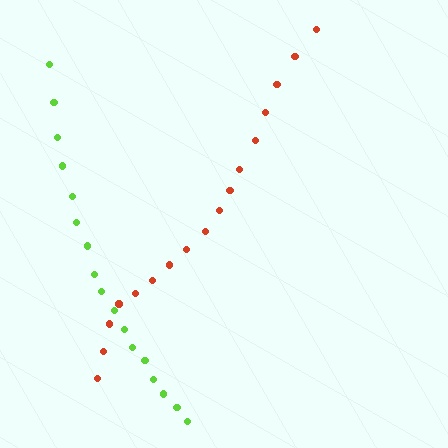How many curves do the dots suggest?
There are 2 distinct paths.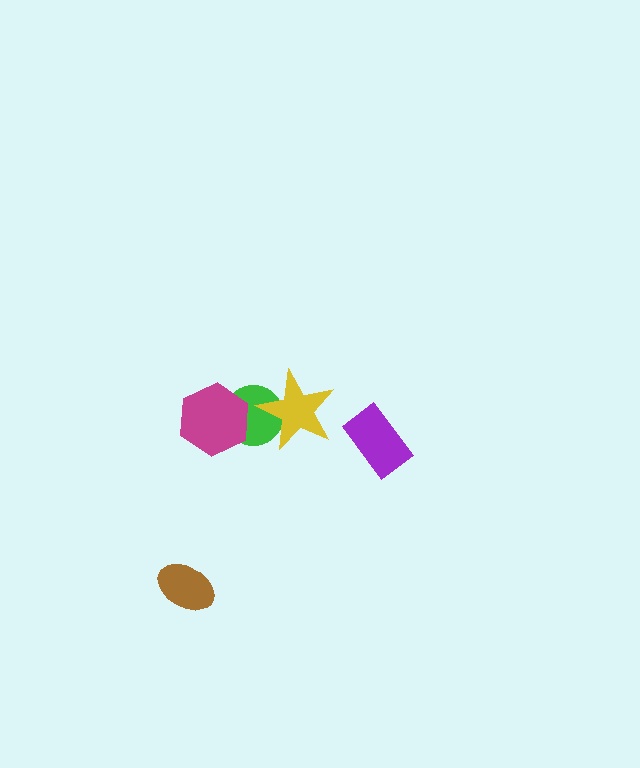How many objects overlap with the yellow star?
1 object overlaps with the yellow star.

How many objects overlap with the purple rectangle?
0 objects overlap with the purple rectangle.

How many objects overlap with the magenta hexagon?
1 object overlaps with the magenta hexagon.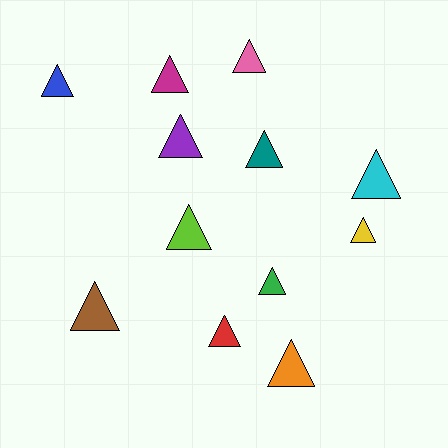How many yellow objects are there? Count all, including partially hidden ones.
There is 1 yellow object.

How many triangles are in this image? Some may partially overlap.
There are 12 triangles.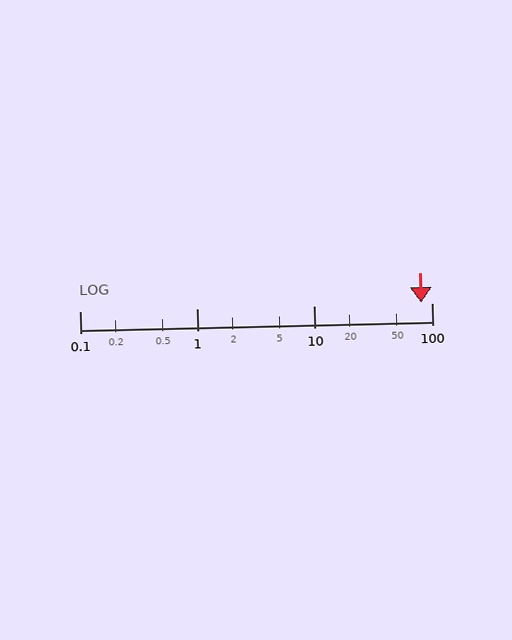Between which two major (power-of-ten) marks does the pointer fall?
The pointer is between 10 and 100.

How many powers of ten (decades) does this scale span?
The scale spans 3 decades, from 0.1 to 100.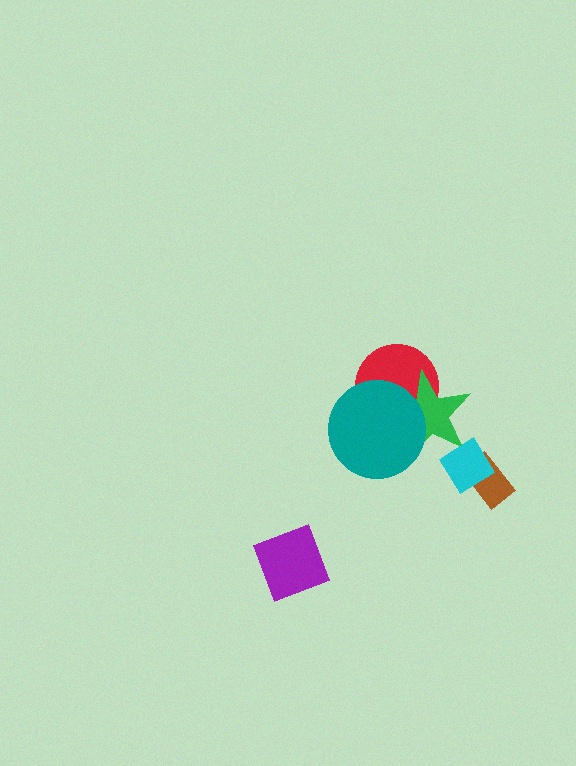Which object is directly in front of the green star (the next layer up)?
The teal circle is directly in front of the green star.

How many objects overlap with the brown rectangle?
1 object overlaps with the brown rectangle.